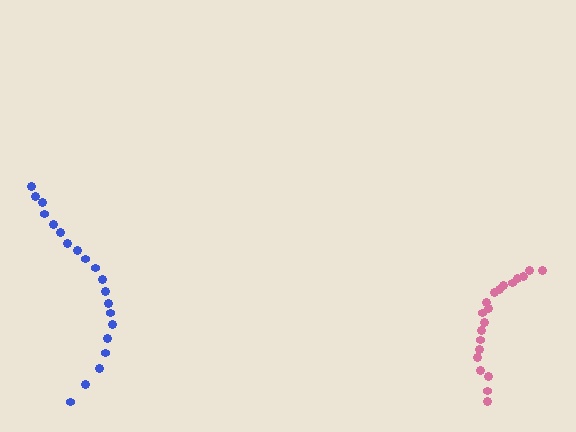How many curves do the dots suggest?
There are 2 distinct paths.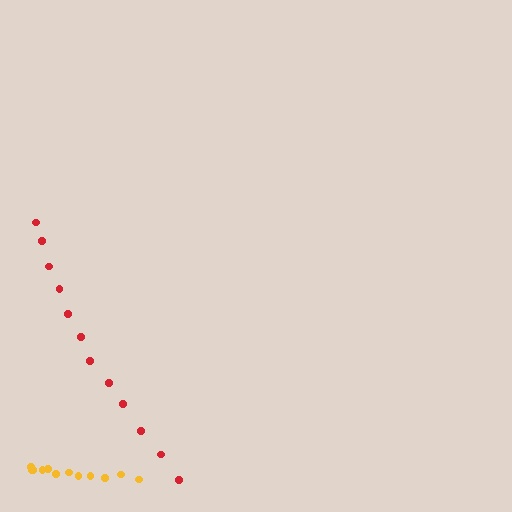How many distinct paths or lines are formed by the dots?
There are 2 distinct paths.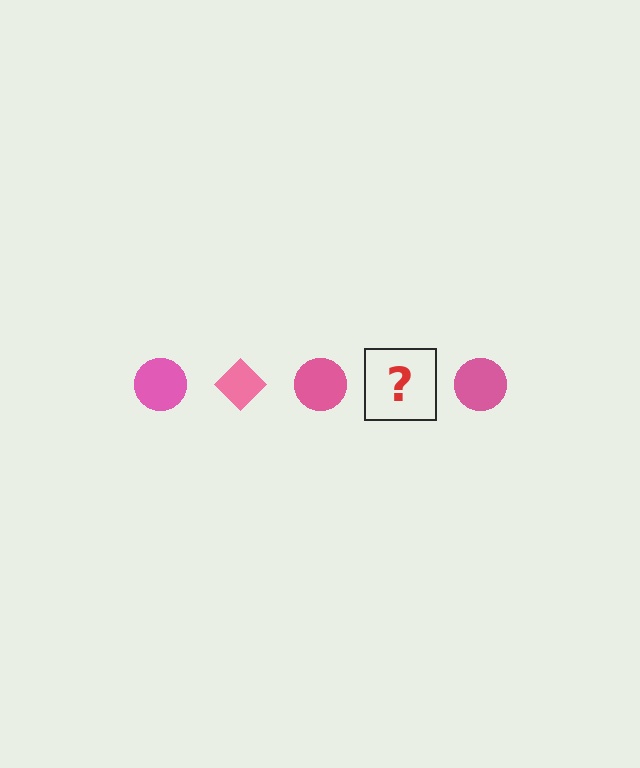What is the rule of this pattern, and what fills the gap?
The rule is that the pattern cycles through circle, diamond shapes in pink. The gap should be filled with a pink diamond.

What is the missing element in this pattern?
The missing element is a pink diamond.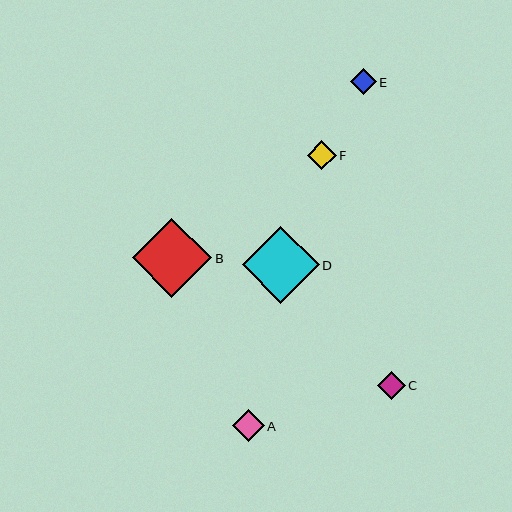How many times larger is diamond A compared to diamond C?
Diamond A is approximately 1.1 times the size of diamond C.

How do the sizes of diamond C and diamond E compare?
Diamond C and diamond E are approximately the same size.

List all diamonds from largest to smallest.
From largest to smallest: B, D, A, F, C, E.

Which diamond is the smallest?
Diamond E is the smallest with a size of approximately 26 pixels.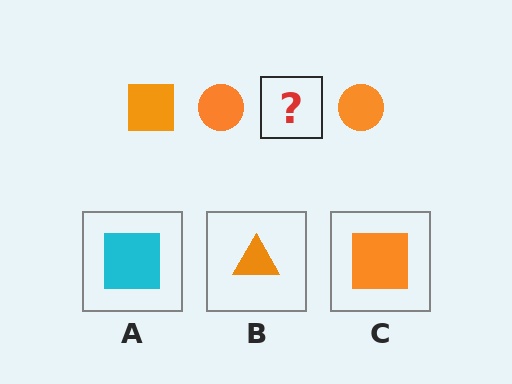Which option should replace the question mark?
Option C.